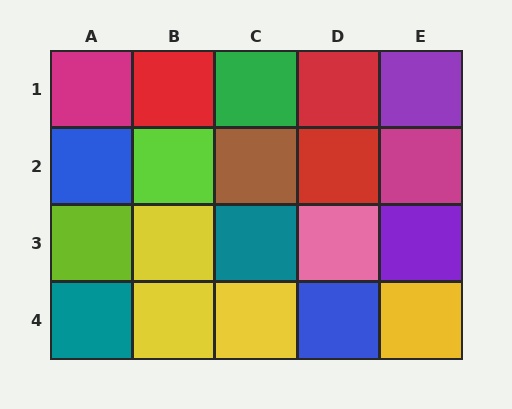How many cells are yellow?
4 cells are yellow.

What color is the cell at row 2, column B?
Lime.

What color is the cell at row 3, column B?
Yellow.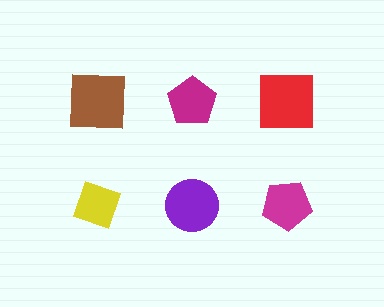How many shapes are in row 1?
3 shapes.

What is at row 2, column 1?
A yellow diamond.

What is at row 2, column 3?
A magenta pentagon.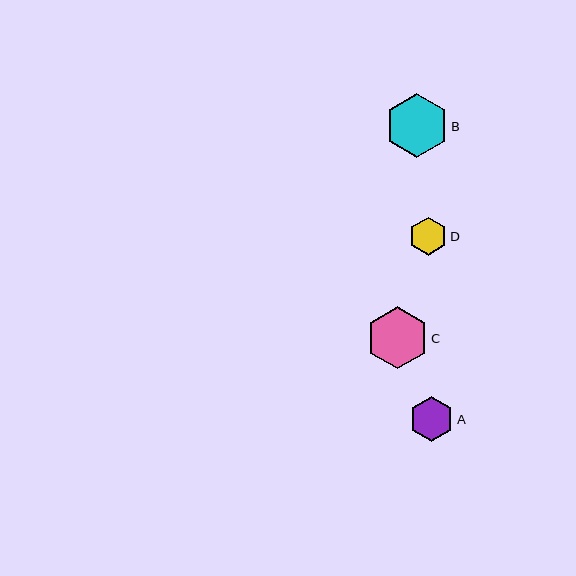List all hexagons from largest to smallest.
From largest to smallest: B, C, A, D.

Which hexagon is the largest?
Hexagon B is the largest with a size of approximately 64 pixels.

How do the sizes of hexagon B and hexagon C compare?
Hexagon B and hexagon C are approximately the same size.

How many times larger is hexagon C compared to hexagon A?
Hexagon C is approximately 1.4 times the size of hexagon A.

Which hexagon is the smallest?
Hexagon D is the smallest with a size of approximately 38 pixels.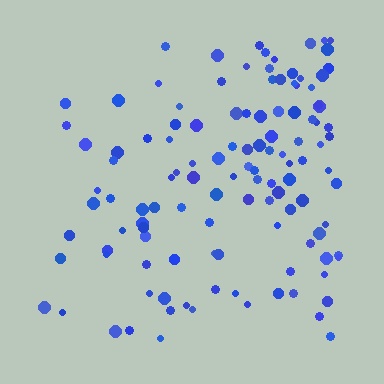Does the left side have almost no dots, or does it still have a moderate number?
Still a moderate number, just noticeably fewer than the right.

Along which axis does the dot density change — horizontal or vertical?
Horizontal.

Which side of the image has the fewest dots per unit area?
The left.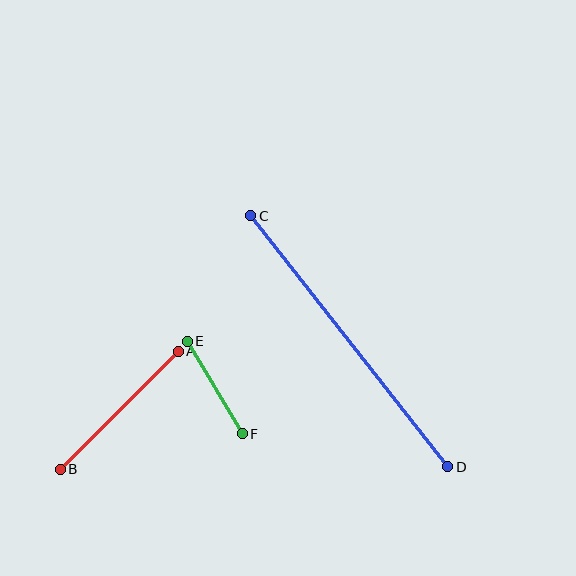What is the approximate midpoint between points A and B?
The midpoint is at approximately (119, 410) pixels.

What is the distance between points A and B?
The distance is approximately 167 pixels.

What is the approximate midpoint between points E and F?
The midpoint is at approximately (215, 388) pixels.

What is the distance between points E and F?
The distance is approximately 108 pixels.